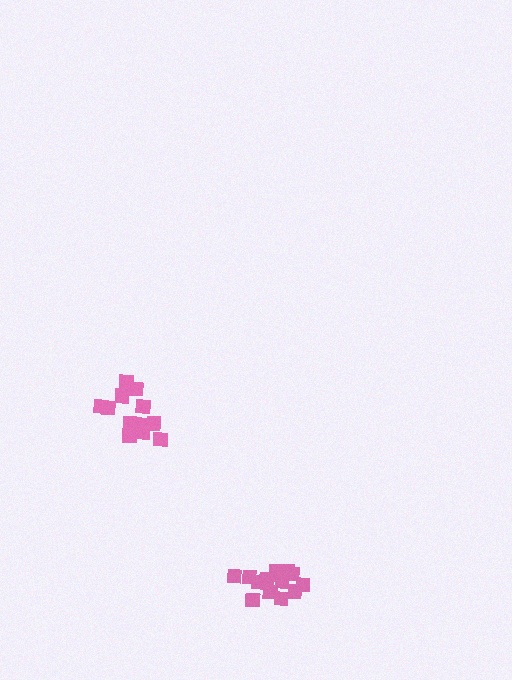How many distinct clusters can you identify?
There are 2 distinct clusters.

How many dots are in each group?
Group 1: 14 dots, Group 2: 12 dots (26 total).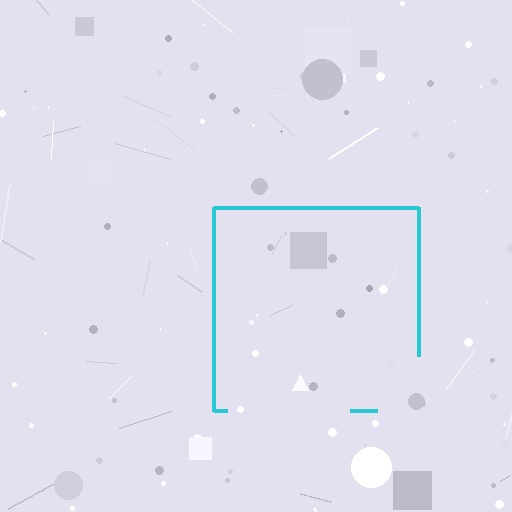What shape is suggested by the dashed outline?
The dashed outline suggests a square.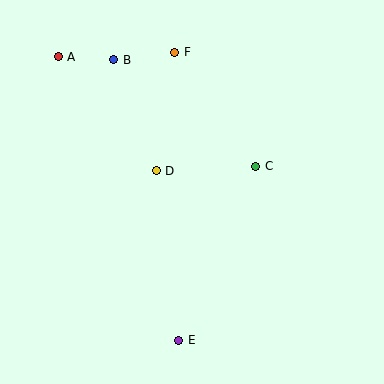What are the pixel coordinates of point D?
Point D is at (156, 171).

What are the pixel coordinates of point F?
Point F is at (175, 52).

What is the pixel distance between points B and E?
The distance between B and E is 288 pixels.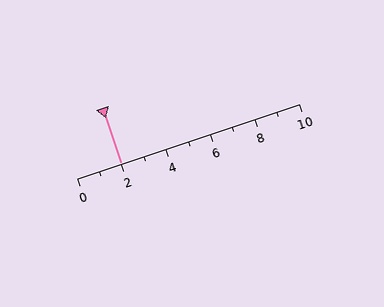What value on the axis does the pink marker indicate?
The marker indicates approximately 2.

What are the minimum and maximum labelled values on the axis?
The axis runs from 0 to 10.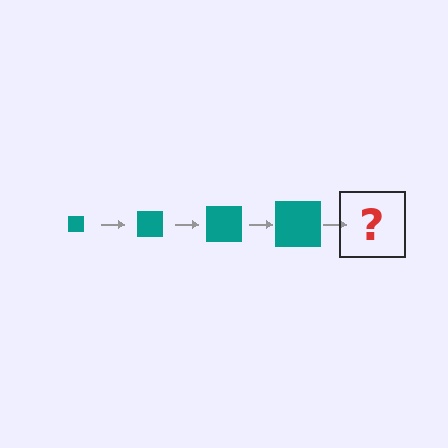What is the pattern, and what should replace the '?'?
The pattern is that the square gets progressively larger each step. The '?' should be a teal square, larger than the previous one.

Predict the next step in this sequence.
The next step is a teal square, larger than the previous one.